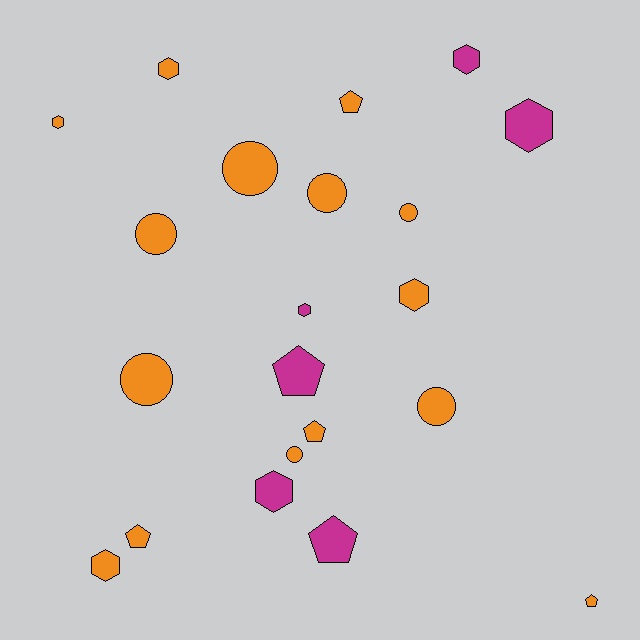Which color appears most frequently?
Orange, with 15 objects.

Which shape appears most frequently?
Hexagon, with 8 objects.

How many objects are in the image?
There are 21 objects.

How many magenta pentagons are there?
There are 2 magenta pentagons.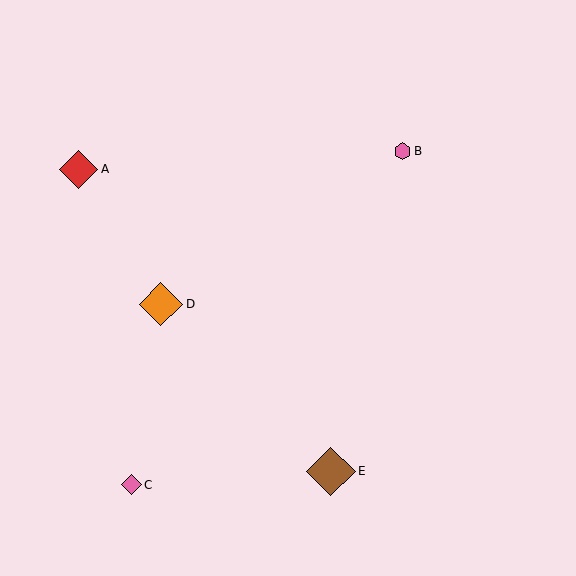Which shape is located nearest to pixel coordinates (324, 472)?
The brown diamond (labeled E) at (331, 471) is nearest to that location.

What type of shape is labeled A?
Shape A is a red diamond.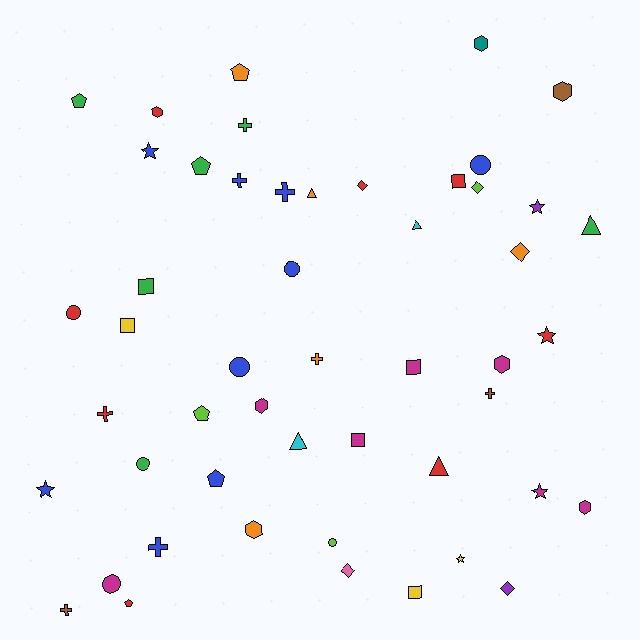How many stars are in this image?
There are 6 stars.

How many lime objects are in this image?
There are 3 lime objects.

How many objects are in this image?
There are 50 objects.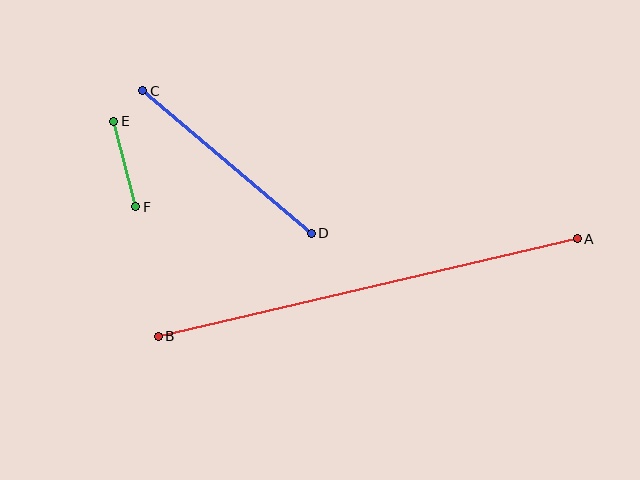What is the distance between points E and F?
The distance is approximately 88 pixels.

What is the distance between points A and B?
The distance is approximately 430 pixels.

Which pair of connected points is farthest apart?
Points A and B are farthest apart.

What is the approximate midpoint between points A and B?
The midpoint is at approximately (368, 288) pixels.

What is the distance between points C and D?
The distance is approximately 221 pixels.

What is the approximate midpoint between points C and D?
The midpoint is at approximately (227, 162) pixels.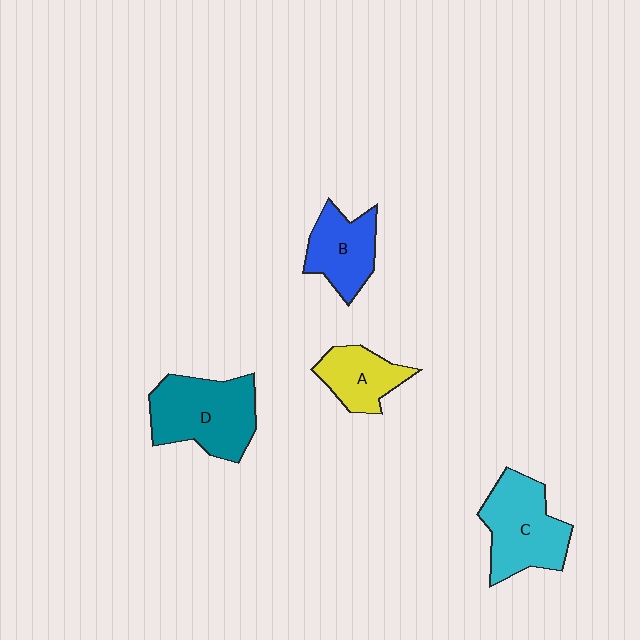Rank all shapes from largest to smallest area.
From largest to smallest: D (teal), C (cyan), B (blue), A (yellow).